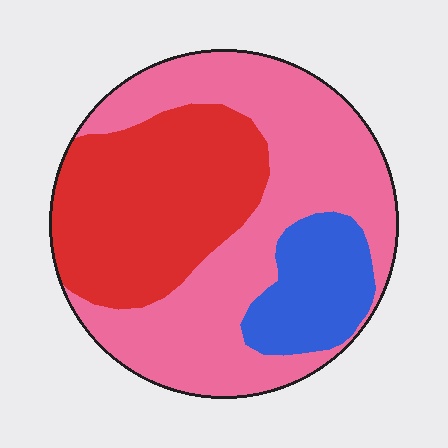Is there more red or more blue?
Red.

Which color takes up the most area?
Pink, at roughly 50%.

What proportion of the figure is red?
Red covers about 35% of the figure.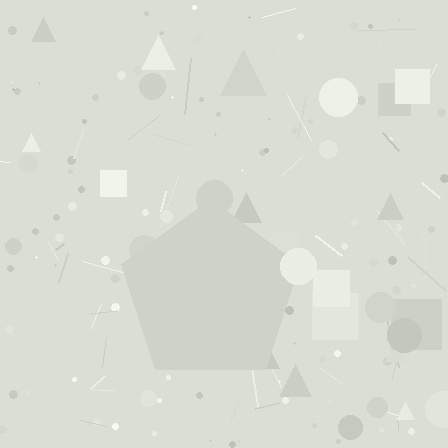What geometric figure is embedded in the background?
A pentagon is embedded in the background.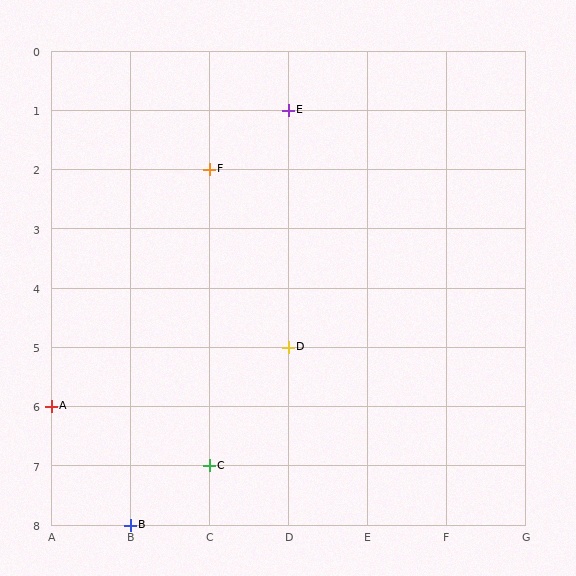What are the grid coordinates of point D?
Point D is at grid coordinates (D, 5).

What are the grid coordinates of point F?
Point F is at grid coordinates (C, 2).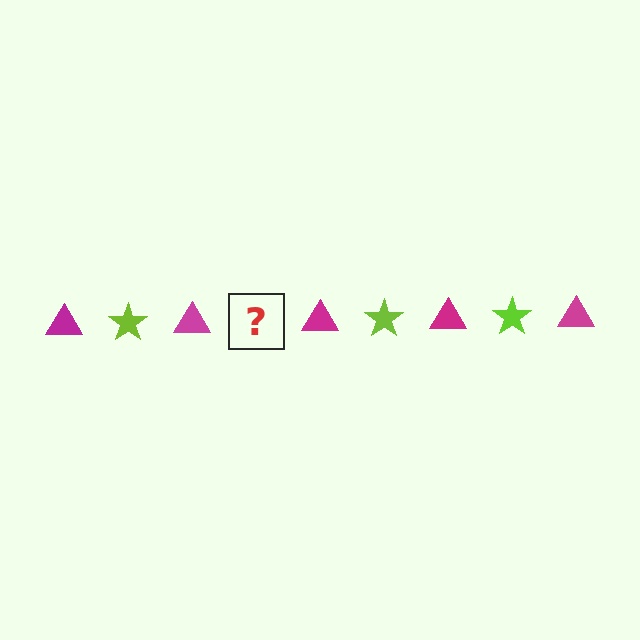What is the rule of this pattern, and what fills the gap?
The rule is that the pattern alternates between magenta triangle and lime star. The gap should be filled with a lime star.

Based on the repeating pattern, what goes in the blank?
The blank should be a lime star.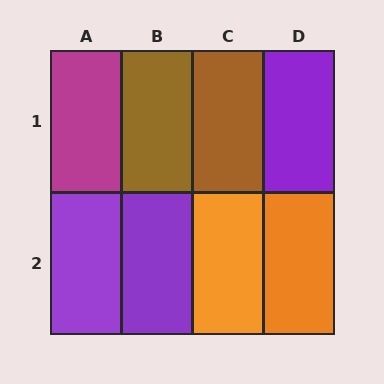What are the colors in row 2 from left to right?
Purple, purple, orange, orange.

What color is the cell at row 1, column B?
Brown.